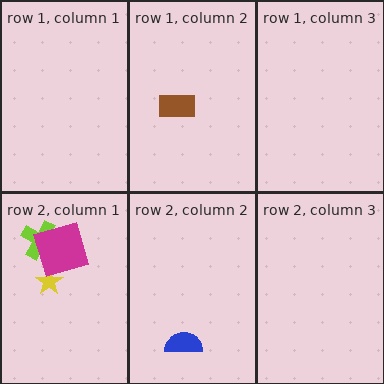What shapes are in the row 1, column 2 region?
The brown rectangle.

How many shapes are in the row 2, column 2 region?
1.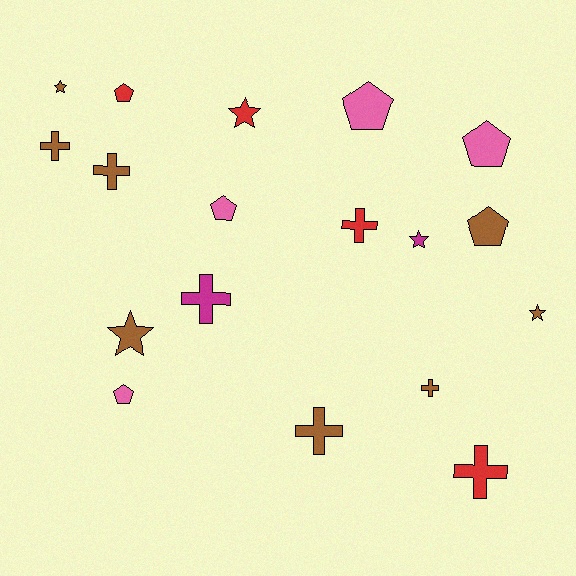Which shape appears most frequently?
Cross, with 7 objects.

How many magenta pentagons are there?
There are no magenta pentagons.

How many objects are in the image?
There are 18 objects.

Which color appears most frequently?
Brown, with 8 objects.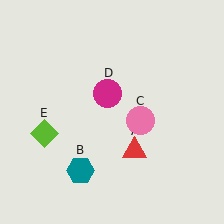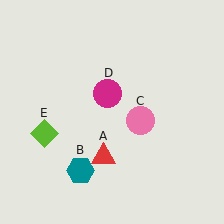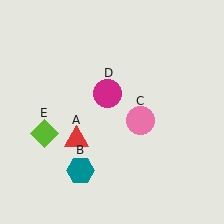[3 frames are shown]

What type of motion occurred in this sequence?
The red triangle (object A) rotated clockwise around the center of the scene.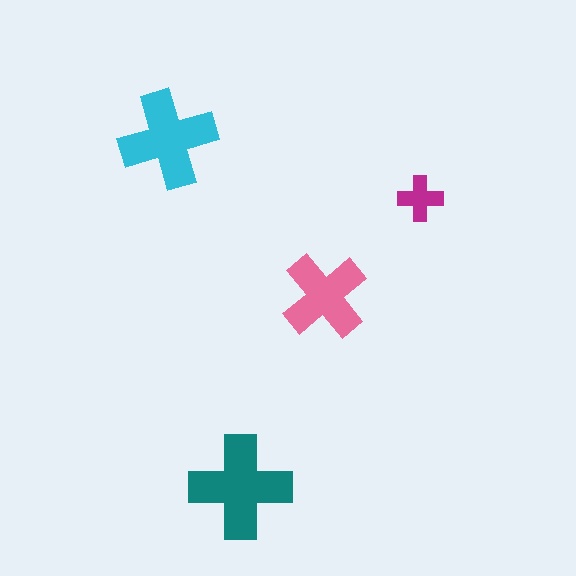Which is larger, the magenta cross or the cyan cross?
The cyan one.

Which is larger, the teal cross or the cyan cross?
The teal one.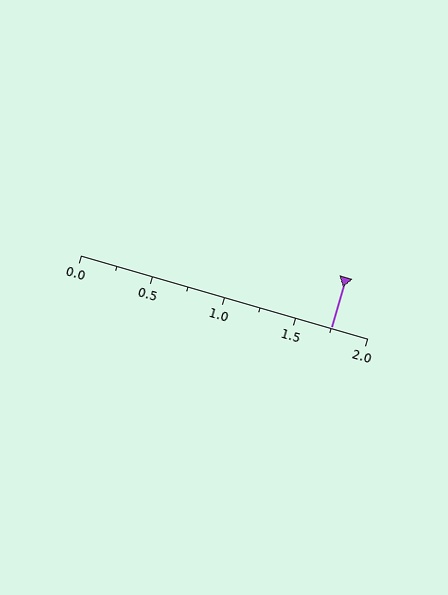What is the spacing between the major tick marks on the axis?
The major ticks are spaced 0.5 apart.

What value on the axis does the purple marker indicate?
The marker indicates approximately 1.75.